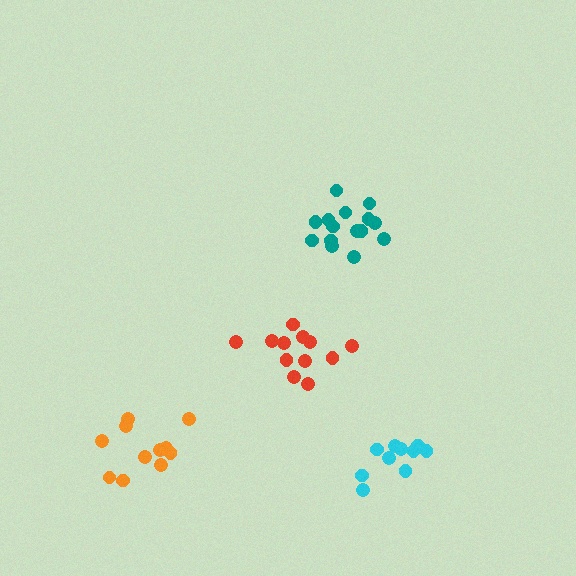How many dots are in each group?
Group 1: 15 dots, Group 2: 12 dots, Group 3: 10 dots, Group 4: 11 dots (48 total).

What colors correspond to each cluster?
The clusters are colored: teal, red, cyan, orange.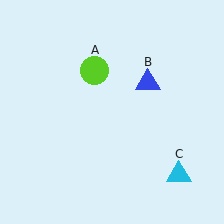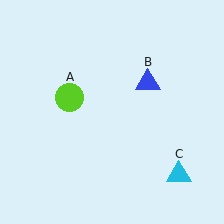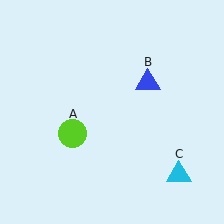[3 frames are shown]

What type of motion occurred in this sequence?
The lime circle (object A) rotated counterclockwise around the center of the scene.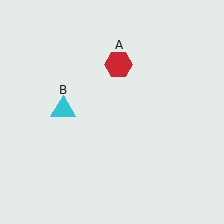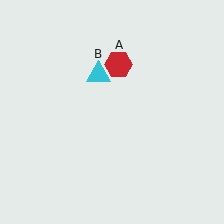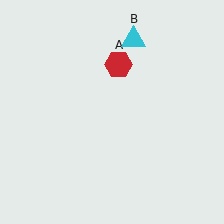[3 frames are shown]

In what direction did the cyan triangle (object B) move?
The cyan triangle (object B) moved up and to the right.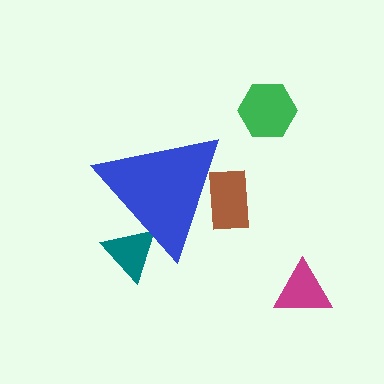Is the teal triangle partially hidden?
Yes, the teal triangle is partially hidden behind the blue triangle.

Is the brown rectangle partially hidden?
Yes, the brown rectangle is partially hidden behind the blue triangle.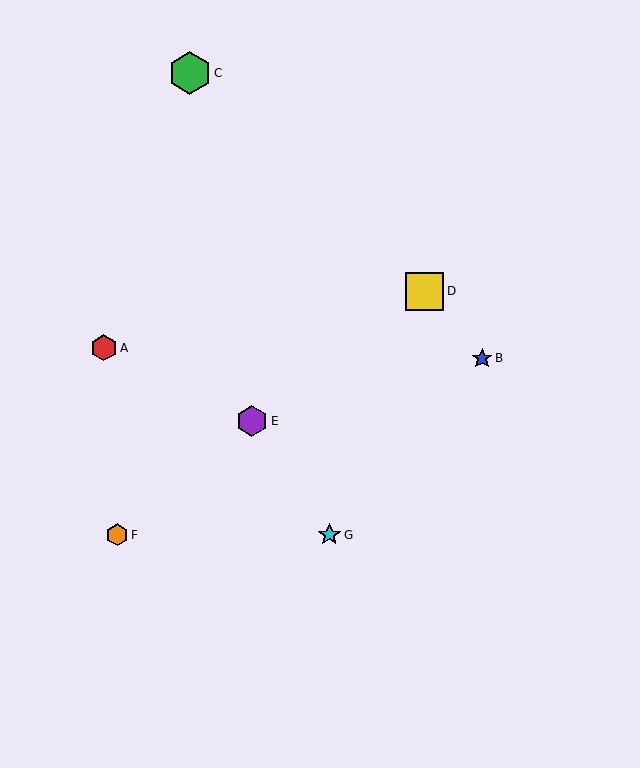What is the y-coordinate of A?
Object A is at y≈348.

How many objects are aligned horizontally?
2 objects (F, G) are aligned horizontally.